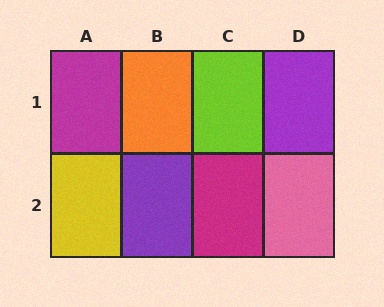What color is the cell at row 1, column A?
Magenta.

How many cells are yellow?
1 cell is yellow.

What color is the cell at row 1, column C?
Lime.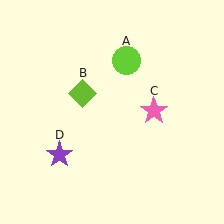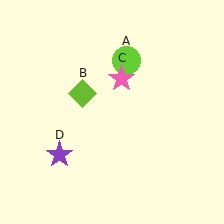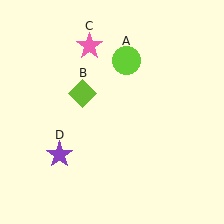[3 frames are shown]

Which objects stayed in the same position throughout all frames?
Lime circle (object A) and lime diamond (object B) and purple star (object D) remained stationary.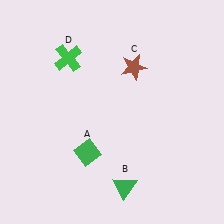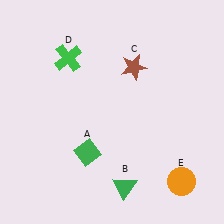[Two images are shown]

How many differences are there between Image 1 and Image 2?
There is 1 difference between the two images.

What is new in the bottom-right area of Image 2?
An orange circle (E) was added in the bottom-right area of Image 2.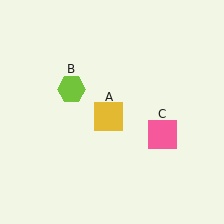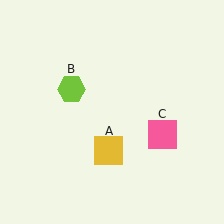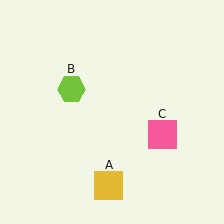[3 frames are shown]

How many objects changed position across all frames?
1 object changed position: yellow square (object A).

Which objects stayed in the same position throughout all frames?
Lime hexagon (object B) and pink square (object C) remained stationary.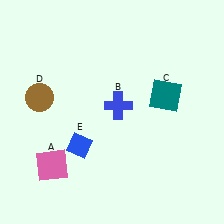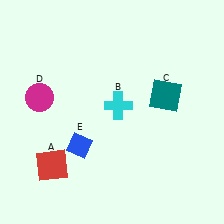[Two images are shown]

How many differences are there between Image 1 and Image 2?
There are 3 differences between the two images.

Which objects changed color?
A changed from pink to red. B changed from blue to cyan. D changed from brown to magenta.